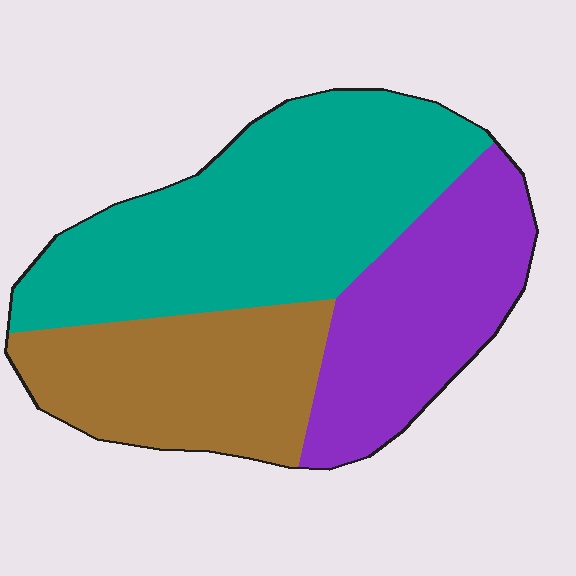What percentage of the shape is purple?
Purple takes up about one quarter (1/4) of the shape.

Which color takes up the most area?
Teal, at roughly 45%.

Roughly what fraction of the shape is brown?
Brown takes up between a sixth and a third of the shape.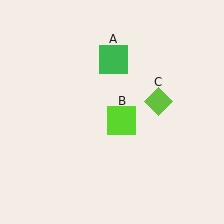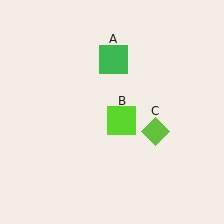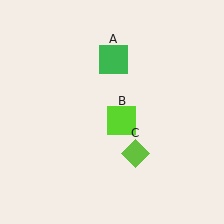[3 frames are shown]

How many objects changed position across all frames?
1 object changed position: lime diamond (object C).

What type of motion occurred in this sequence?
The lime diamond (object C) rotated clockwise around the center of the scene.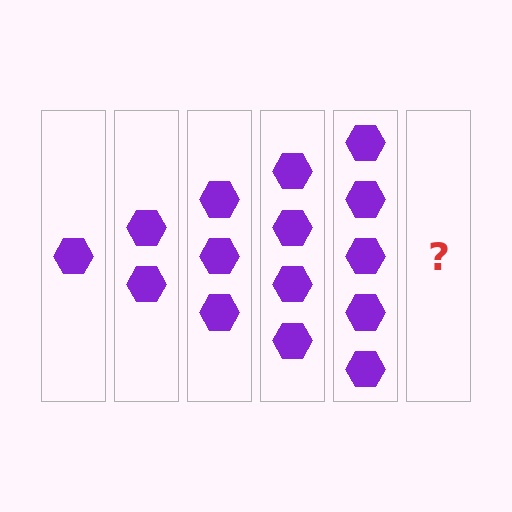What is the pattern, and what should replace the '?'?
The pattern is that each step adds one more hexagon. The '?' should be 6 hexagons.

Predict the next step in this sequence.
The next step is 6 hexagons.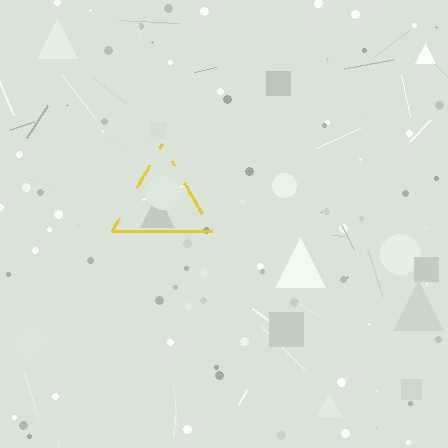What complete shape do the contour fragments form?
The contour fragments form a triangle.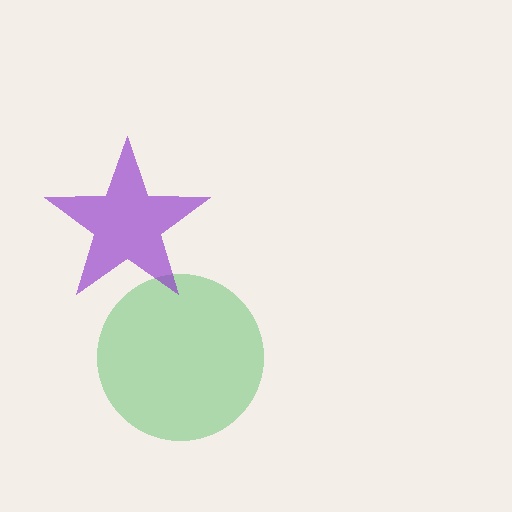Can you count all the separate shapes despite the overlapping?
Yes, there are 2 separate shapes.